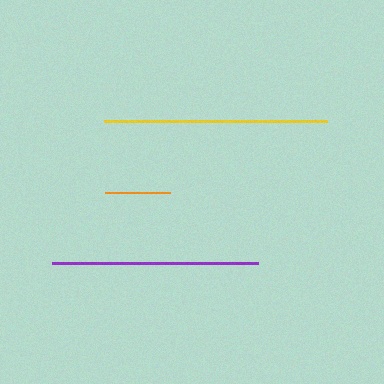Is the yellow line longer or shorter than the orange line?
The yellow line is longer than the orange line.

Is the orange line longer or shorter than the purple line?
The purple line is longer than the orange line.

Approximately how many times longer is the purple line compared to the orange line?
The purple line is approximately 3.2 times the length of the orange line.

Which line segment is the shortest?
The orange line is the shortest at approximately 65 pixels.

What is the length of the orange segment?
The orange segment is approximately 65 pixels long.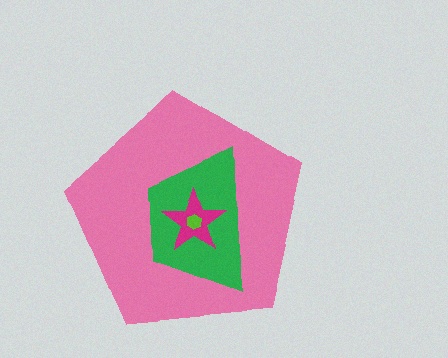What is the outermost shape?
The pink pentagon.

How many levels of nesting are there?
4.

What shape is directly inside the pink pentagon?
The green trapezoid.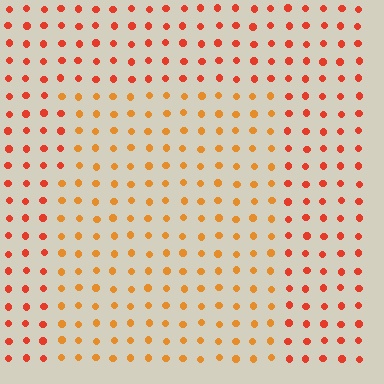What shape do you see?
I see a rectangle.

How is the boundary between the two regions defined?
The boundary is defined purely by a slight shift in hue (about 26 degrees). Spacing, size, and orientation are identical on both sides.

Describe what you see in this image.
The image is filled with small red elements in a uniform arrangement. A rectangle-shaped region is visible where the elements are tinted to a slightly different hue, forming a subtle color boundary.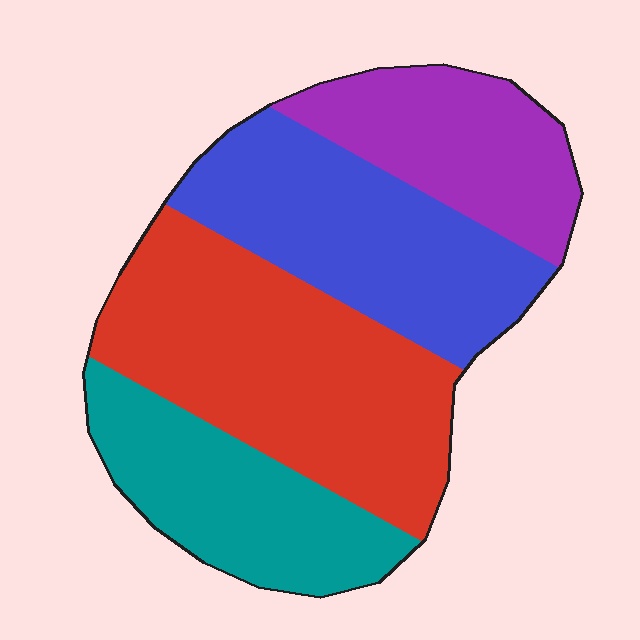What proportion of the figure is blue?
Blue takes up about one quarter (1/4) of the figure.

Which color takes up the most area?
Red, at roughly 35%.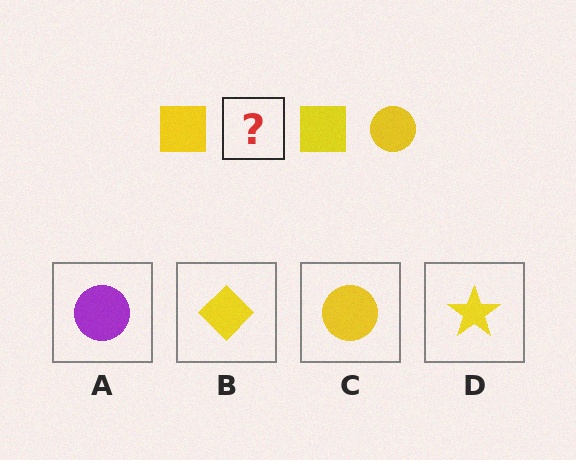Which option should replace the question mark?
Option C.